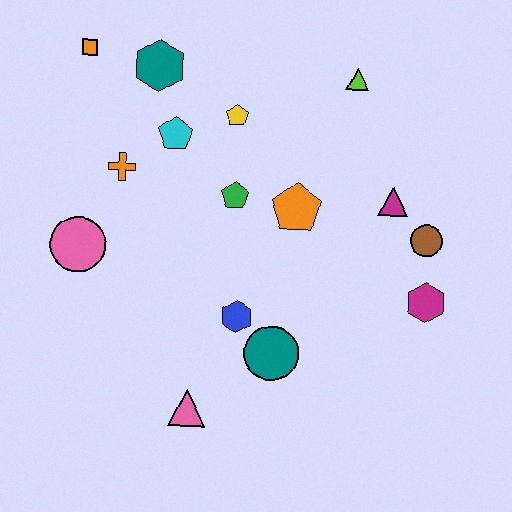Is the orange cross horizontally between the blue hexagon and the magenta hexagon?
No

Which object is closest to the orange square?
The teal hexagon is closest to the orange square.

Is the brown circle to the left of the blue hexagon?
No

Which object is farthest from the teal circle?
The orange square is farthest from the teal circle.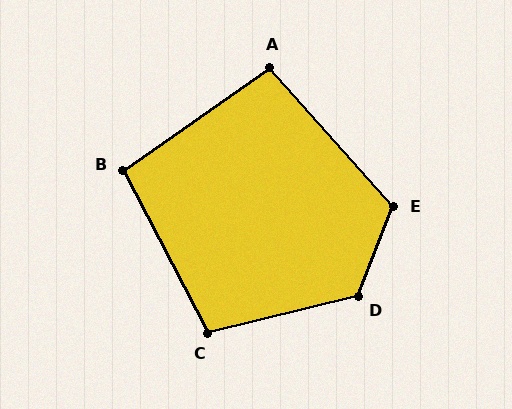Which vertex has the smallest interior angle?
A, at approximately 97 degrees.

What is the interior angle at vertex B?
Approximately 97 degrees (obtuse).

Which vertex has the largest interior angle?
D, at approximately 125 degrees.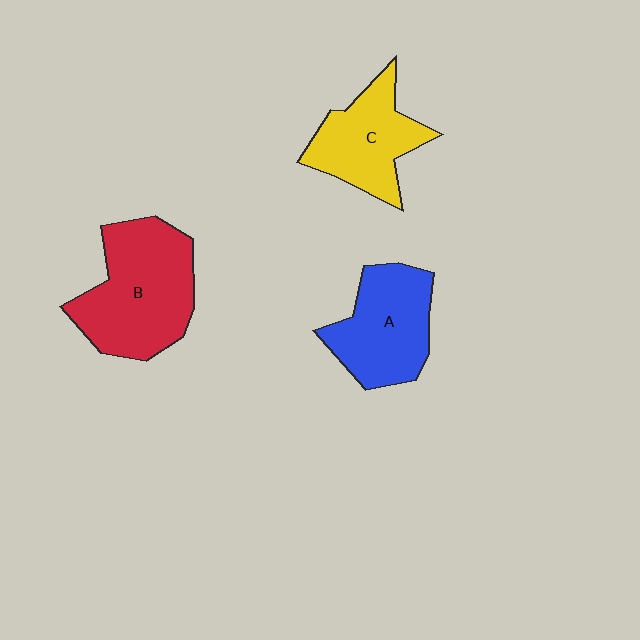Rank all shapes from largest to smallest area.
From largest to smallest: B (red), A (blue), C (yellow).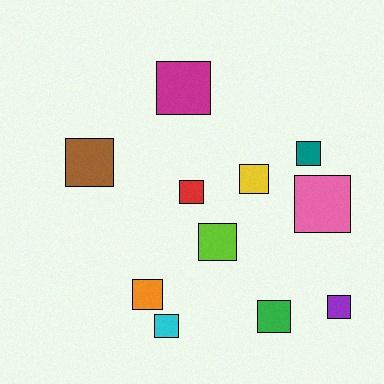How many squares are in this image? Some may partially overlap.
There are 11 squares.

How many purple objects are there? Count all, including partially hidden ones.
There is 1 purple object.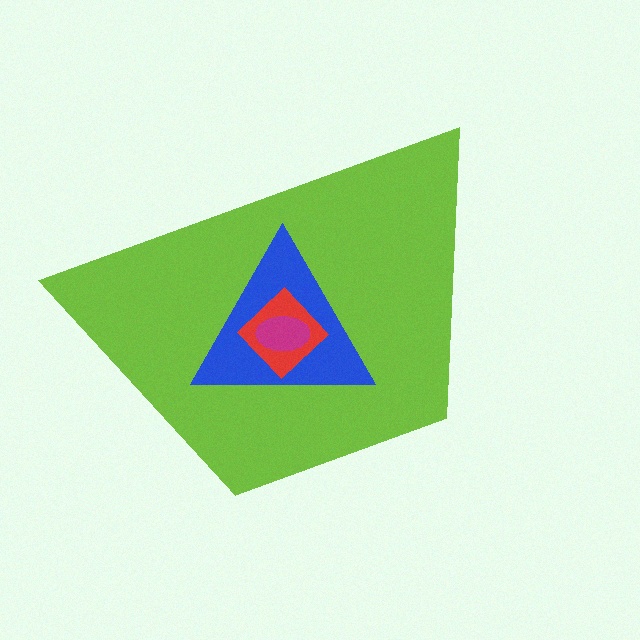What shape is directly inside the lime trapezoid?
The blue triangle.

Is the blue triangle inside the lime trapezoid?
Yes.